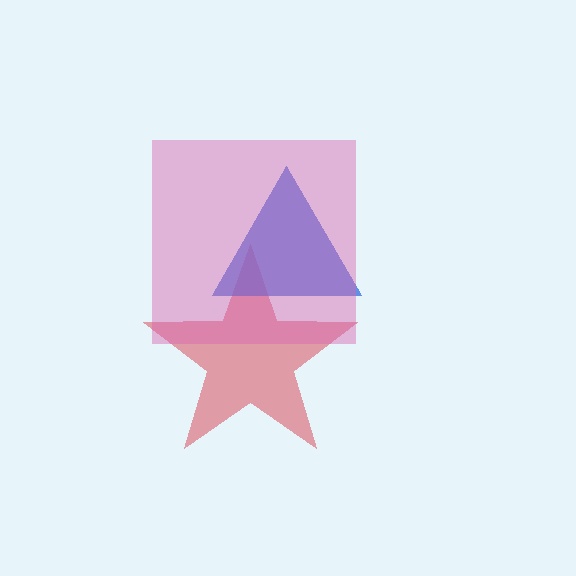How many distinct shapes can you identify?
There are 3 distinct shapes: a red star, a blue triangle, a pink square.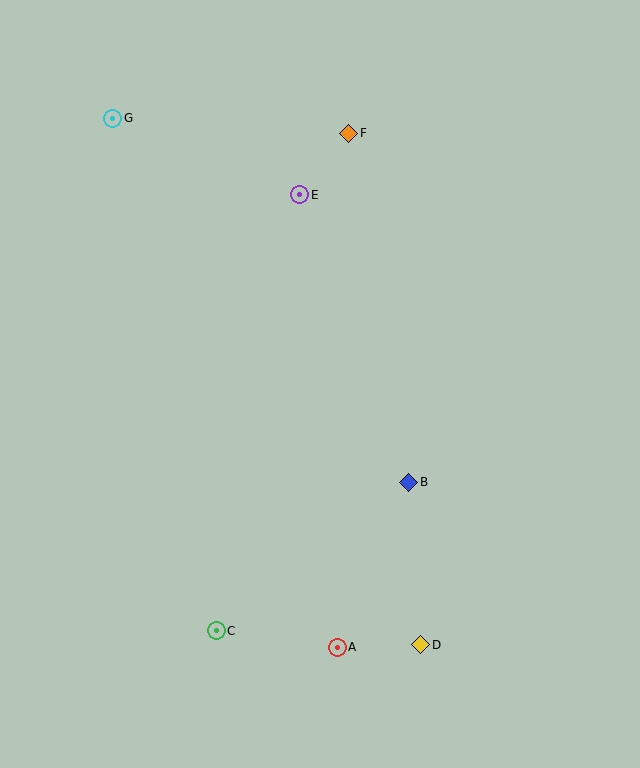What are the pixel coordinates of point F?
Point F is at (349, 133).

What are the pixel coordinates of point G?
Point G is at (113, 118).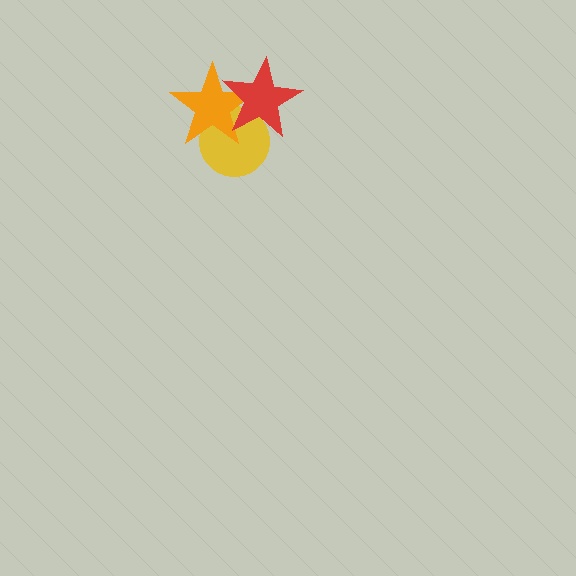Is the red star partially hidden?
No, no other shape covers it.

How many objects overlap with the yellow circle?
2 objects overlap with the yellow circle.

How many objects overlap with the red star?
2 objects overlap with the red star.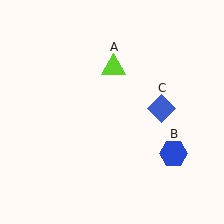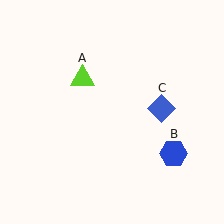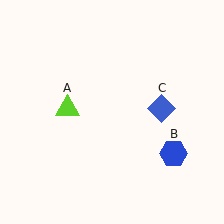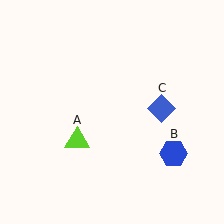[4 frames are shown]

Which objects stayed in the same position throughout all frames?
Blue hexagon (object B) and blue diamond (object C) remained stationary.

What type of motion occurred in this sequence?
The lime triangle (object A) rotated counterclockwise around the center of the scene.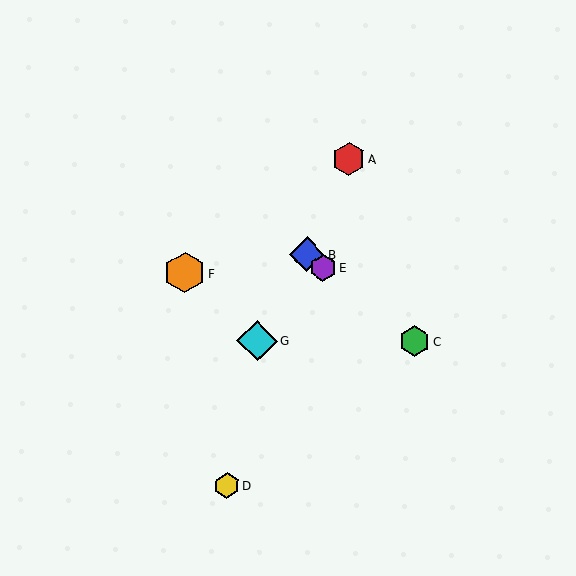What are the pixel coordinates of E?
Object E is at (323, 268).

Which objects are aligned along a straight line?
Objects B, C, E are aligned along a straight line.